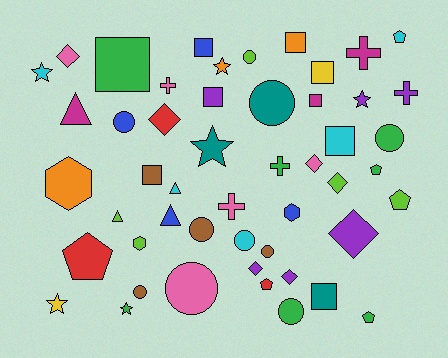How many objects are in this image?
There are 50 objects.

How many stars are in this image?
There are 6 stars.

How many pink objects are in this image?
There are 5 pink objects.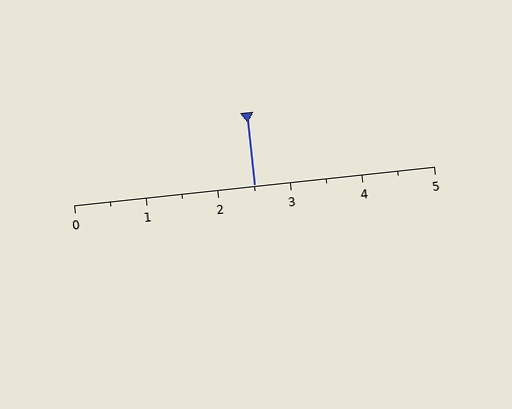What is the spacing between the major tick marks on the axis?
The major ticks are spaced 1 apart.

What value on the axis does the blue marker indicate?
The marker indicates approximately 2.5.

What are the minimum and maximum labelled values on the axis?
The axis runs from 0 to 5.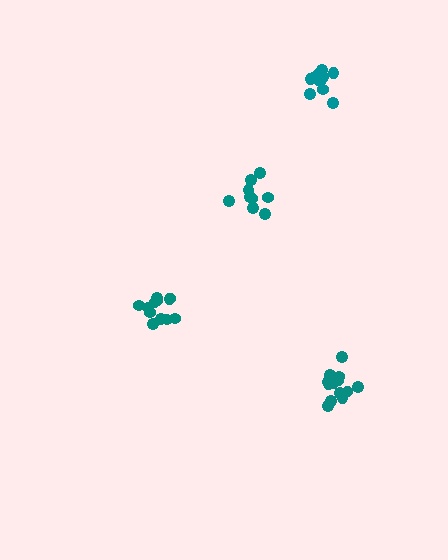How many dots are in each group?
Group 1: 10 dots, Group 2: 13 dots, Group 3: 12 dots, Group 4: 9 dots (44 total).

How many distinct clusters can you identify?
There are 4 distinct clusters.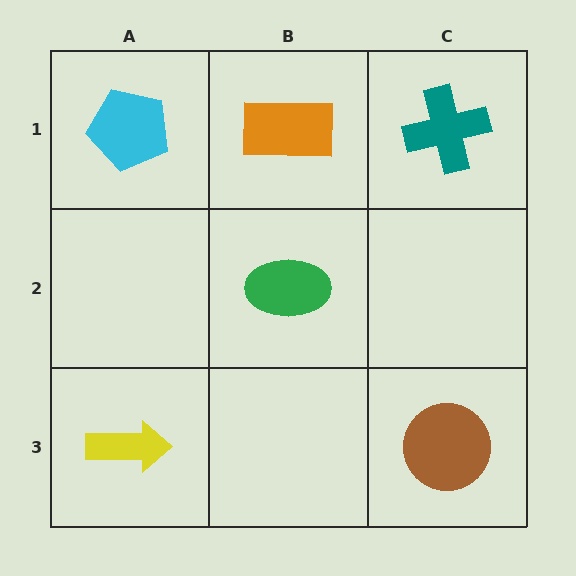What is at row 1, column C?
A teal cross.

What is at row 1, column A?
A cyan pentagon.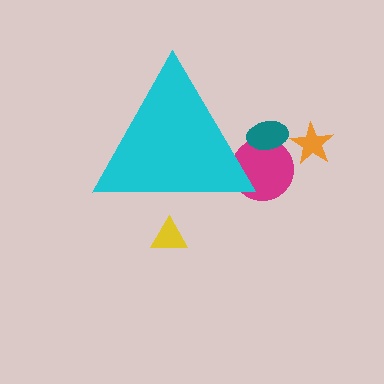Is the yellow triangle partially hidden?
Yes, the yellow triangle is partially hidden behind the cyan triangle.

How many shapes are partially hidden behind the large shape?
3 shapes are partially hidden.